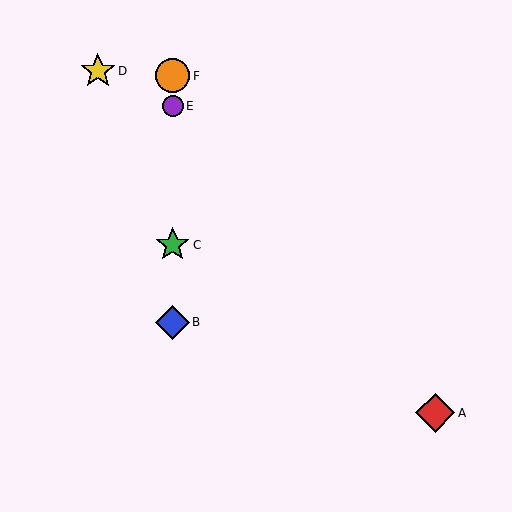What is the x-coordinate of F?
Object F is at x≈173.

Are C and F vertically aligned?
Yes, both are at x≈173.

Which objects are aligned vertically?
Objects B, C, E, F are aligned vertically.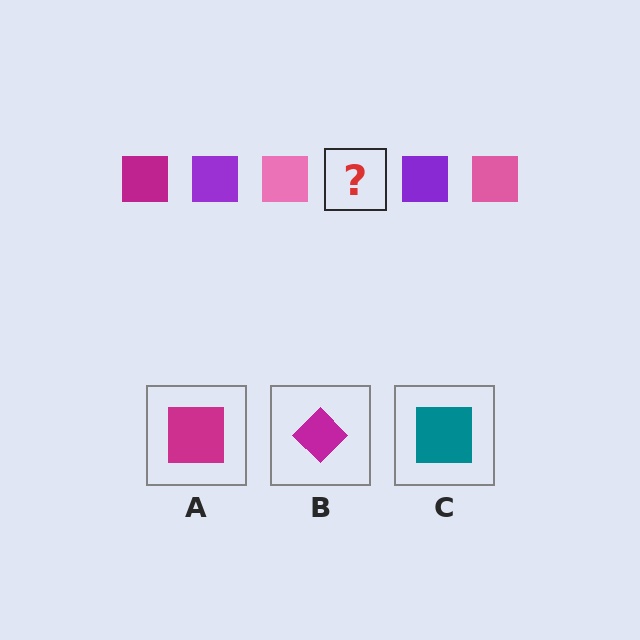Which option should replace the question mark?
Option A.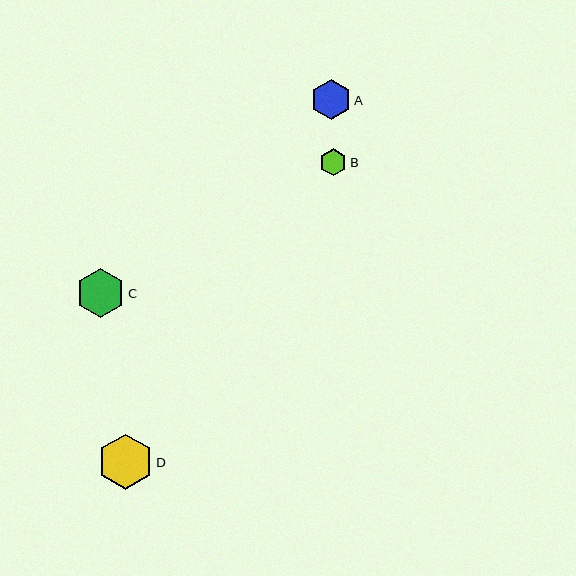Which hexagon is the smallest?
Hexagon B is the smallest with a size of approximately 27 pixels.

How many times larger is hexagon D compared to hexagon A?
Hexagon D is approximately 1.4 times the size of hexagon A.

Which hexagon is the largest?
Hexagon D is the largest with a size of approximately 56 pixels.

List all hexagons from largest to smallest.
From largest to smallest: D, C, A, B.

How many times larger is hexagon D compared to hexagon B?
Hexagon D is approximately 2.1 times the size of hexagon B.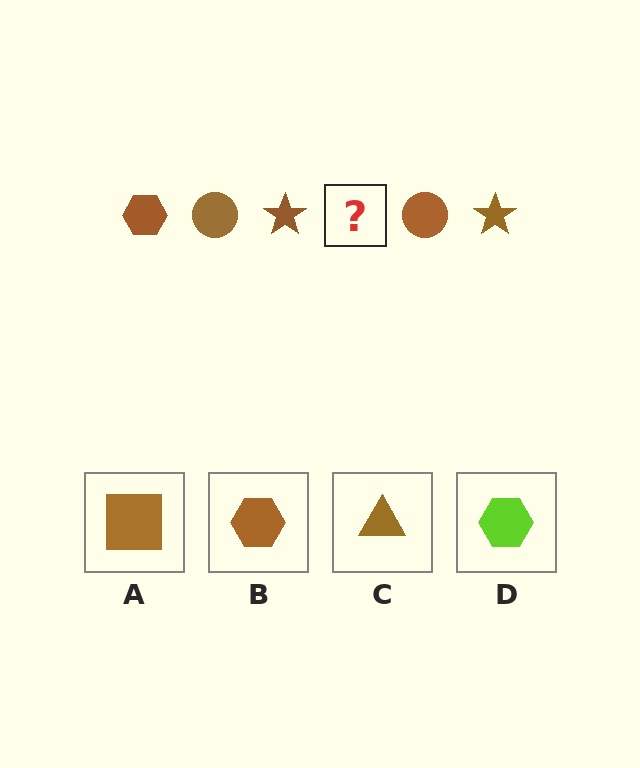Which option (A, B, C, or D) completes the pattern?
B.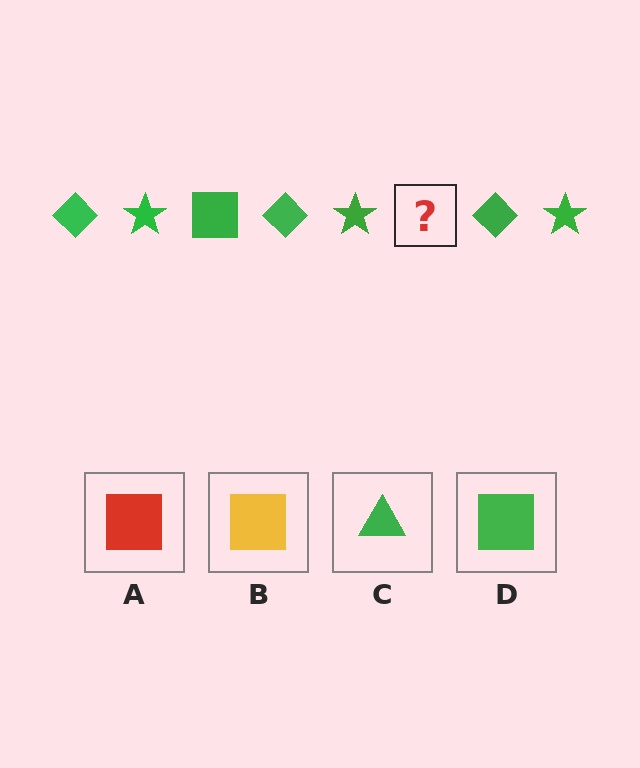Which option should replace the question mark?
Option D.